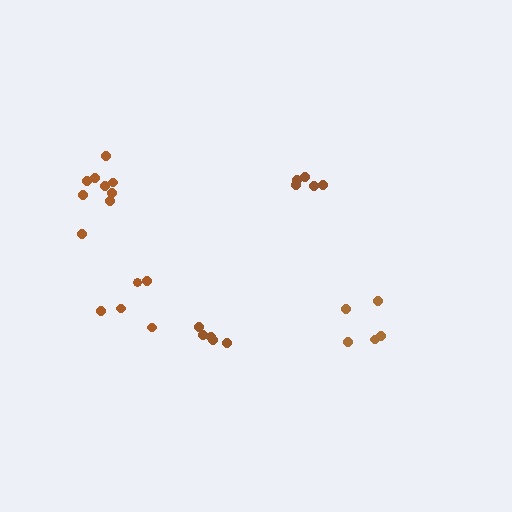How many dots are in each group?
Group 1: 5 dots, Group 2: 5 dots, Group 3: 5 dots, Group 4: 9 dots, Group 5: 5 dots (29 total).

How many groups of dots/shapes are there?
There are 5 groups.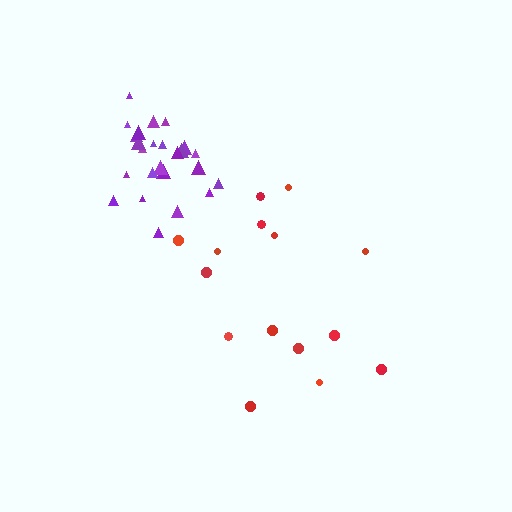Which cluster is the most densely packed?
Purple.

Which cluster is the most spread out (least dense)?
Red.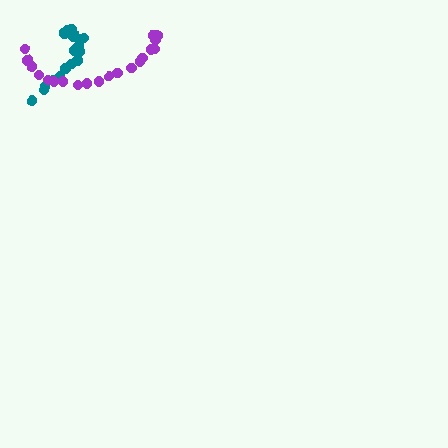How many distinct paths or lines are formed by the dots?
There are 2 distinct paths.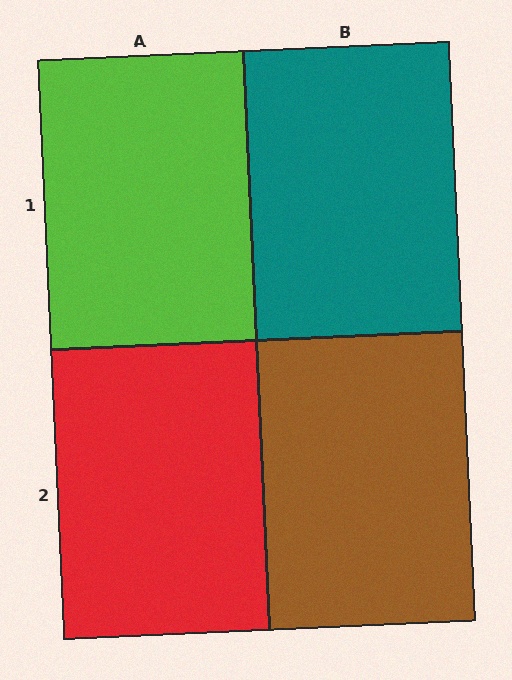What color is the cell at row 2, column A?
Red.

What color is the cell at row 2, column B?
Brown.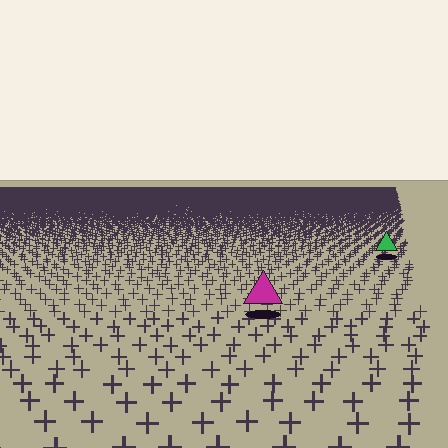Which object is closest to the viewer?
The magenta triangle is closest. The texture marks near it are larger and more spread out.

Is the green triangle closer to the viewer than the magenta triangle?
No. The magenta triangle is closer — you can tell from the texture gradient: the ground texture is coarser near it.